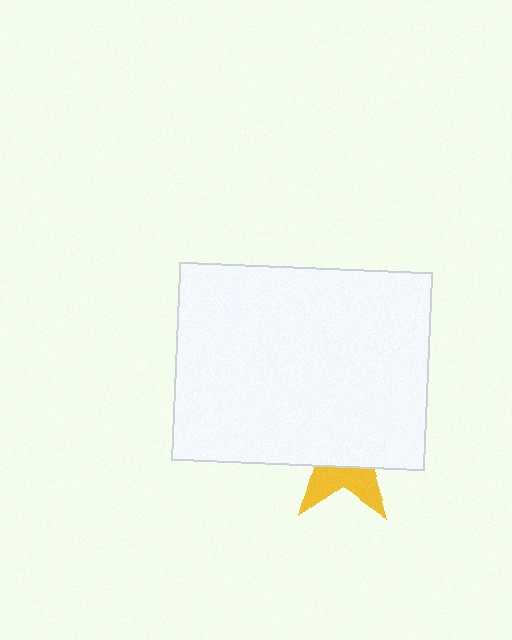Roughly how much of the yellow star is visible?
A small part of it is visible (roughly 34%).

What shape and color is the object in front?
The object in front is a white rectangle.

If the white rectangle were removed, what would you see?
You would see the complete yellow star.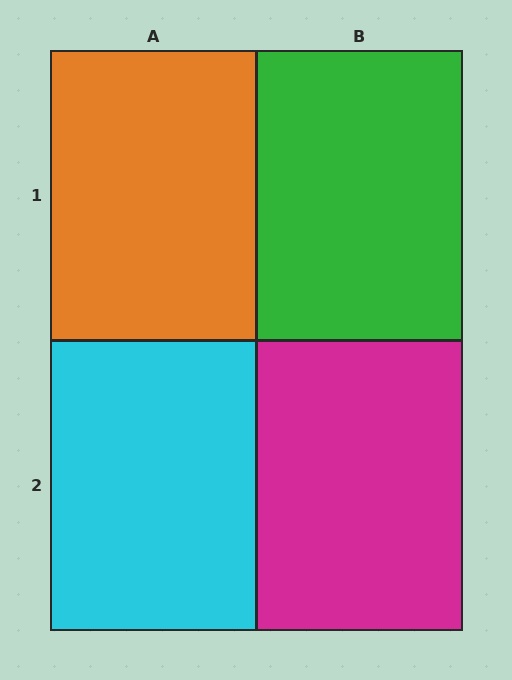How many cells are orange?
1 cell is orange.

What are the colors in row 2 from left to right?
Cyan, magenta.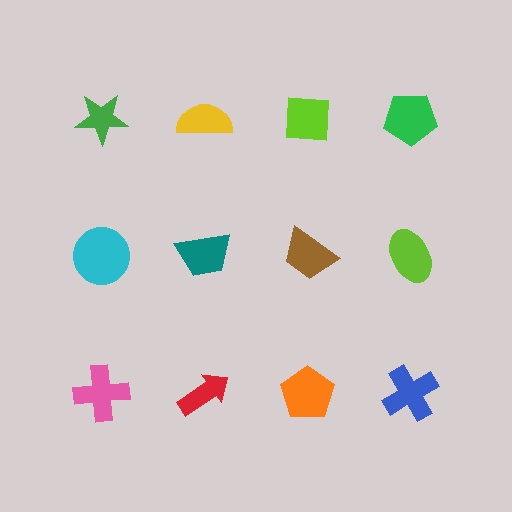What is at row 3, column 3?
An orange pentagon.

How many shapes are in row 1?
4 shapes.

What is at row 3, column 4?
A blue cross.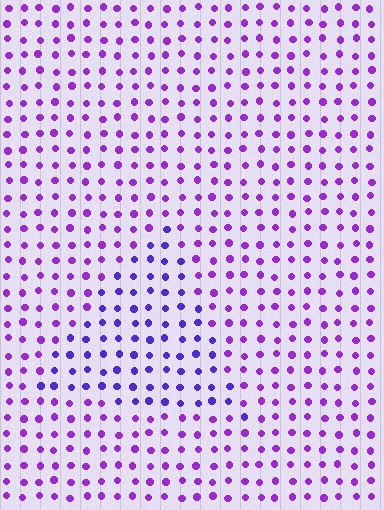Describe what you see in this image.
The image is filled with small purple elements in a uniform arrangement. A triangle-shaped region is visible where the elements are tinted to a slightly different hue, forming a subtle color boundary.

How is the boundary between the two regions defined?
The boundary is defined purely by a slight shift in hue (about 28 degrees). Spacing, size, and orientation are identical on both sides.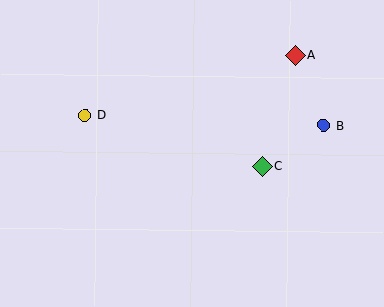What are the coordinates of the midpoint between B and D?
The midpoint between B and D is at (204, 120).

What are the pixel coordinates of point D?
Point D is at (85, 115).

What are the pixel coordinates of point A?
Point A is at (295, 55).